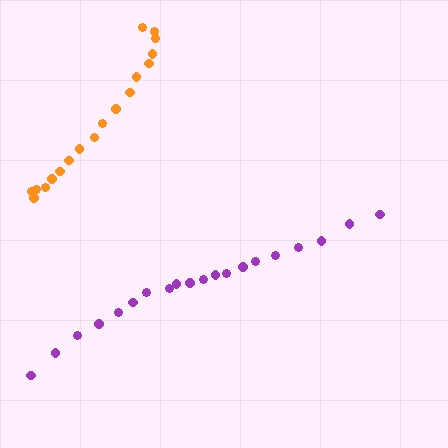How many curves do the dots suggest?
There are 2 distinct paths.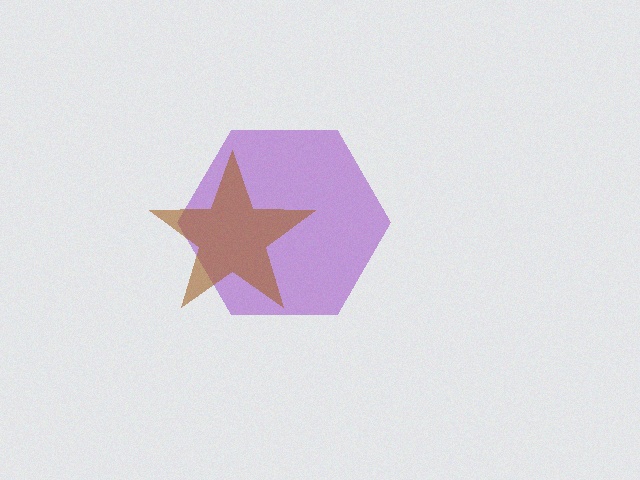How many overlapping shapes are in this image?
There are 2 overlapping shapes in the image.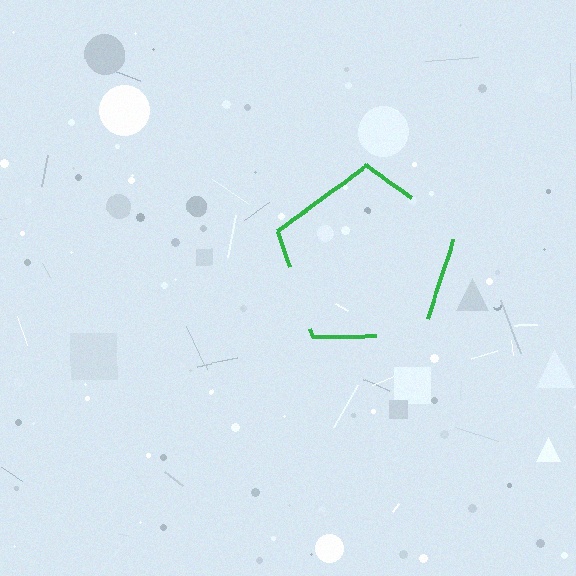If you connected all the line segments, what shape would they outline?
They would outline a pentagon.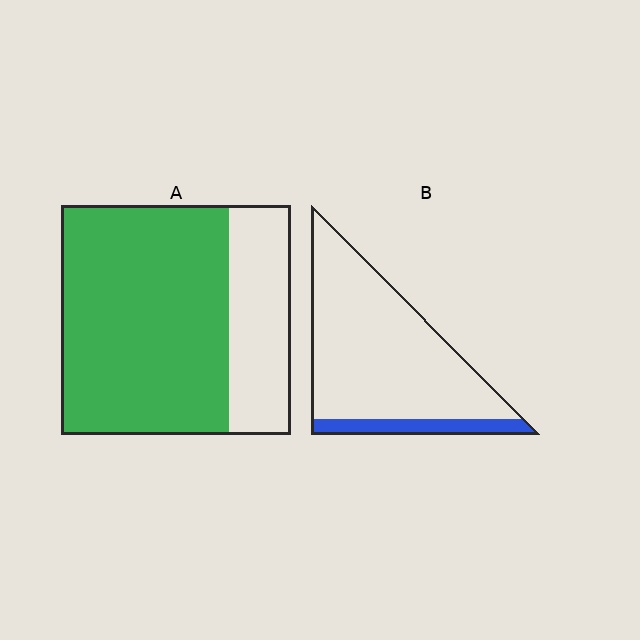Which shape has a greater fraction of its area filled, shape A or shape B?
Shape A.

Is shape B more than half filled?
No.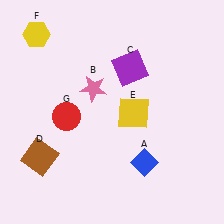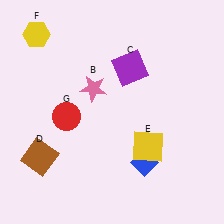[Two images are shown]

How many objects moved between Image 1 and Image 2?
1 object moved between the two images.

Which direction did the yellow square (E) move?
The yellow square (E) moved down.